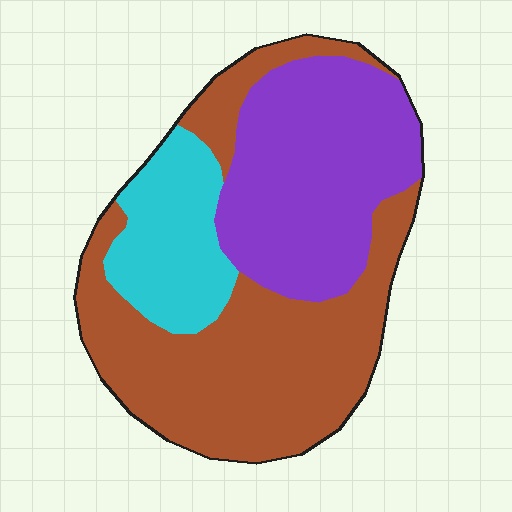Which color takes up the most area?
Brown, at roughly 50%.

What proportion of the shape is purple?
Purple covers 35% of the shape.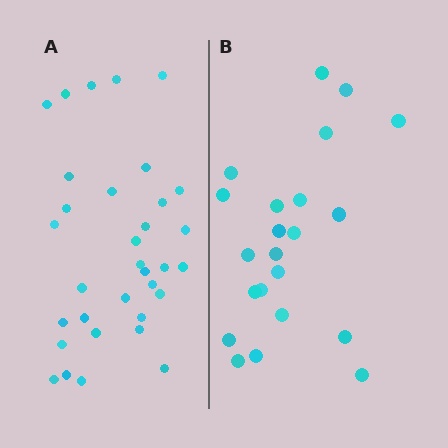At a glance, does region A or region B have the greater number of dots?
Region A (the left region) has more dots.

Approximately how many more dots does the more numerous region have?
Region A has roughly 12 or so more dots than region B.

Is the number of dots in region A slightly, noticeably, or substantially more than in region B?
Region A has substantially more. The ratio is roughly 1.5 to 1.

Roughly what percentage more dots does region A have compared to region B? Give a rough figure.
About 50% more.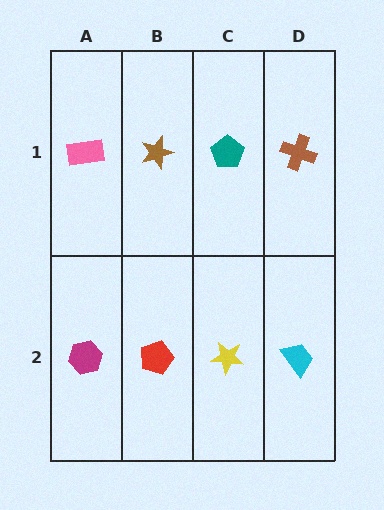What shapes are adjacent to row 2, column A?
A pink rectangle (row 1, column A), a red pentagon (row 2, column B).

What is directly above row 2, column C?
A teal pentagon.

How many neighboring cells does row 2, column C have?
3.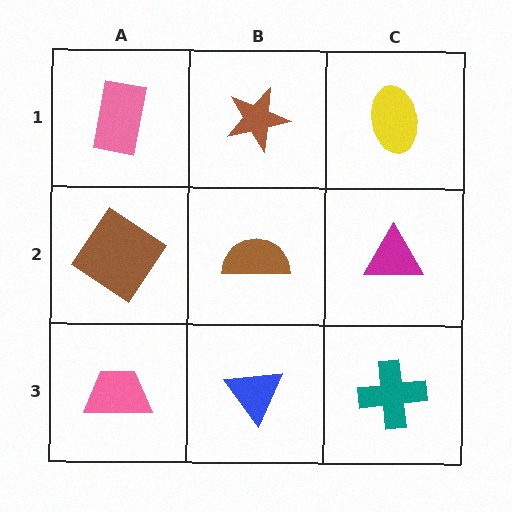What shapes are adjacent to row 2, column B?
A brown star (row 1, column B), a blue triangle (row 3, column B), a brown diamond (row 2, column A), a magenta triangle (row 2, column C).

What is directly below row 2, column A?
A pink trapezoid.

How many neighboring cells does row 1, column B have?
3.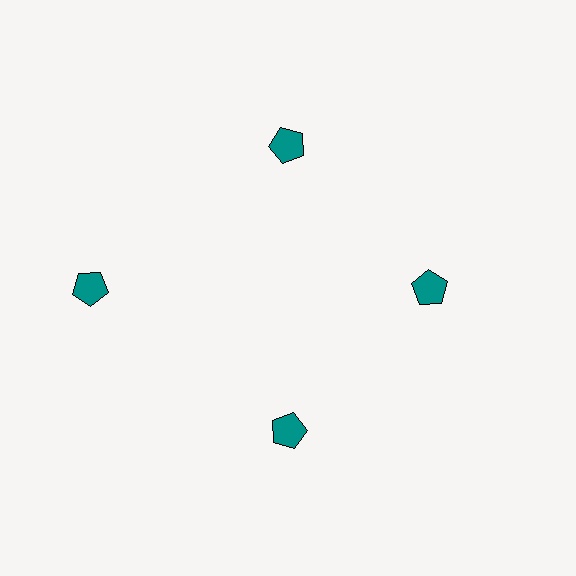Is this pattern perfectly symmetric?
No. The 4 teal pentagons are arranged in a ring, but one element near the 9 o'clock position is pushed outward from the center, breaking the 4-fold rotational symmetry.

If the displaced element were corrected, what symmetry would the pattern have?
It would have 4-fold rotational symmetry — the pattern would map onto itself every 90 degrees.